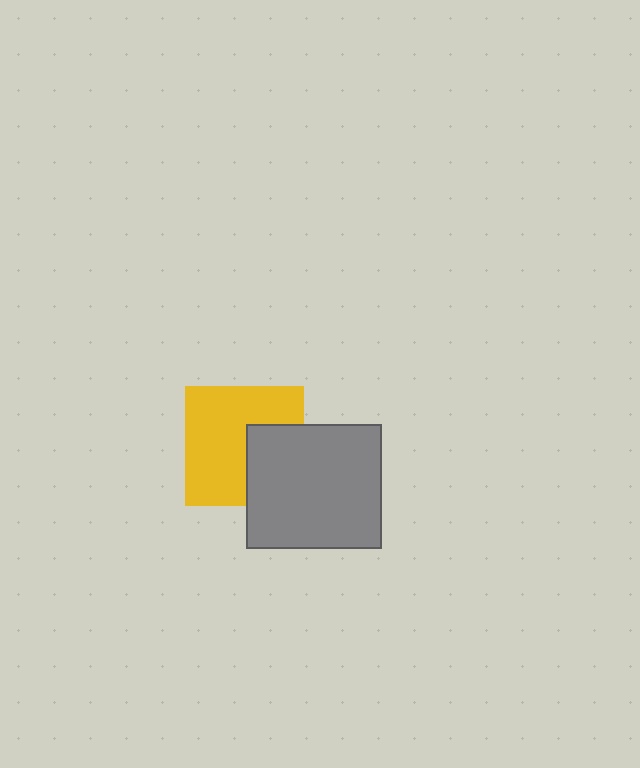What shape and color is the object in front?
The object in front is a gray rectangle.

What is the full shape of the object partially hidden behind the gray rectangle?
The partially hidden object is a yellow square.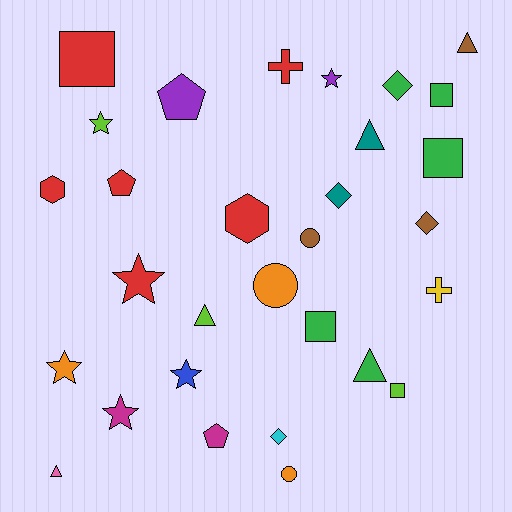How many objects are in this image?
There are 30 objects.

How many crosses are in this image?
There are 2 crosses.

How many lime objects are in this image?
There are 3 lime objects.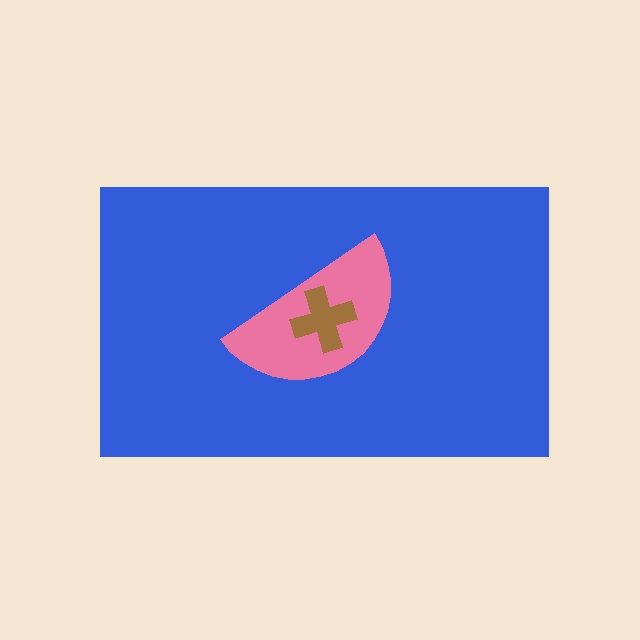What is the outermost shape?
The blue rectangle.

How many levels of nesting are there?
3.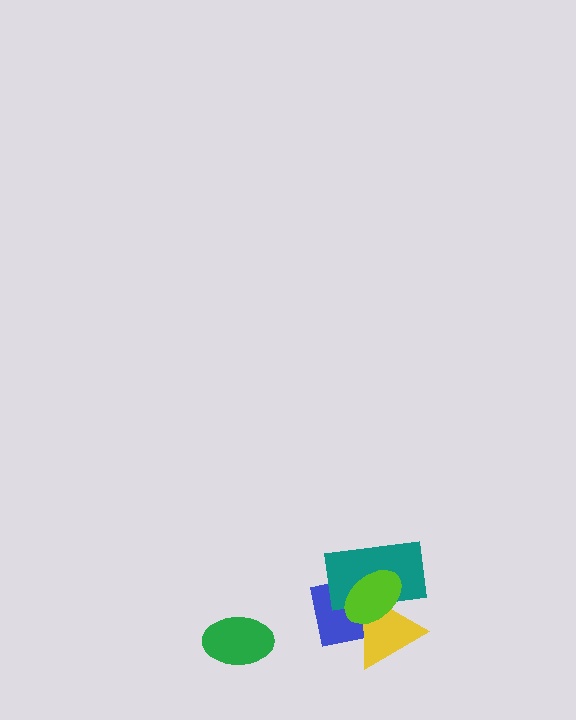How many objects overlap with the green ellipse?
0 objects overlap with the green ellipse.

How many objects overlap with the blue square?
3 objects overlap with the blue square.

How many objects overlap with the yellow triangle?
3 objects overlap with the yellow triangle.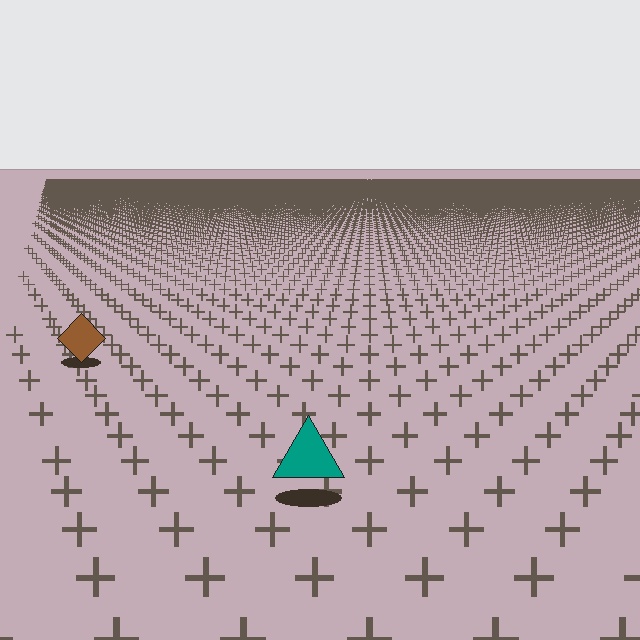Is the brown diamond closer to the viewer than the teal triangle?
No. The teal triangle is closer — you can tell from the texture gradient: the ground texture is coarser near it.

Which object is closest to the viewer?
The teal triangle is closest. The texture marks near it are larger and more spread out.